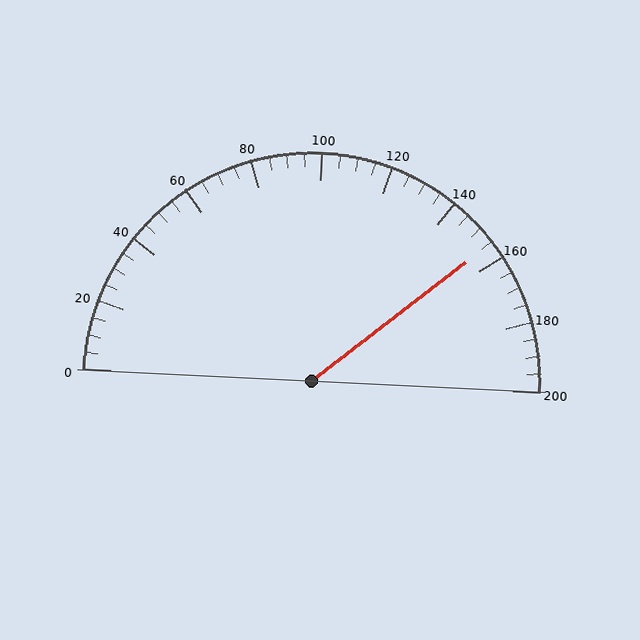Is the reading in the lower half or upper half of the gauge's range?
The reading is in the upper half of the range (0 to 200).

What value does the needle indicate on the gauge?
The needle indicates approximately 155.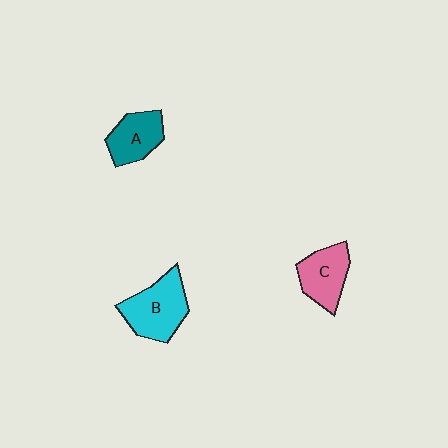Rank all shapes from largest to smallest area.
From largest to smallest: B (cyan), C (pink), A (teal).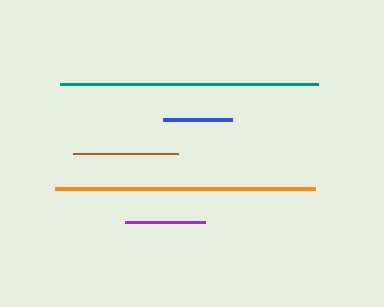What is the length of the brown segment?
The brown segment is approximately 104 pixels long.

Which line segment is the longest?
The orange line is the longest at approximately 260 pixels.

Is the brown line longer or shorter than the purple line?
The brown line is longer than the purple line.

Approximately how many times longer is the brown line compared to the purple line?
The brown line is approximately 1.3 times the length of the purple line.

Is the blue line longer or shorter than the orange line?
The orange line is longer than the blue line.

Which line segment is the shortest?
The blue line is the shortest at approximately 68 pixels.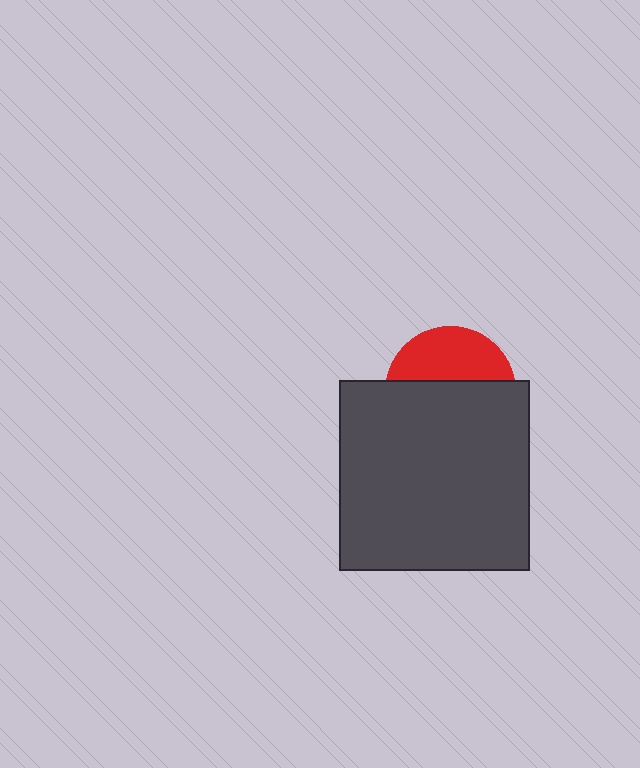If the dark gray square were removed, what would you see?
You would see the complete red circle.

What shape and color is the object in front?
The object in front is a dark gray square.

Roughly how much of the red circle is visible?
A small part of it is visible (roughly 38%).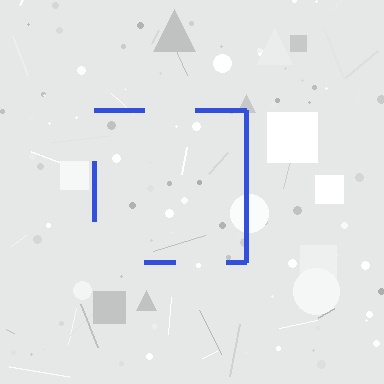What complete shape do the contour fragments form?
The contour fragments form a square.